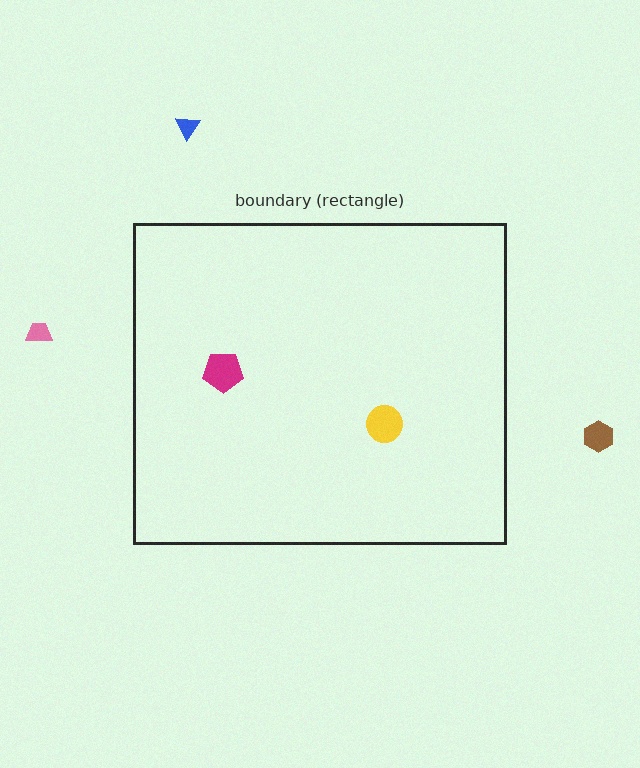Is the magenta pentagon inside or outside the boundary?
Inside.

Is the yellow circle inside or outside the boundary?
Inside.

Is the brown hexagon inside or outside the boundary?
Outside.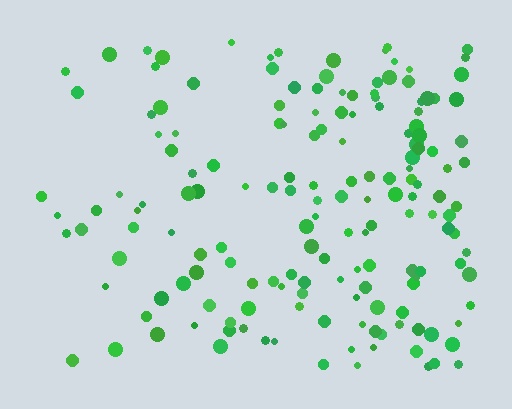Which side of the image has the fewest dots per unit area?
The left.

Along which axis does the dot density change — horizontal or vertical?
Horizontal.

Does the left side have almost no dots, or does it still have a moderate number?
Still a moderate number, just noticeably fewer than the right.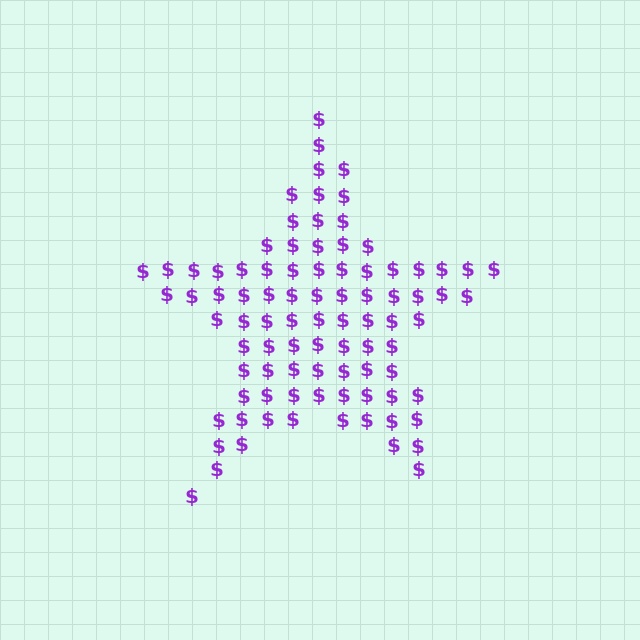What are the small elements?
The small elements are dollar signs.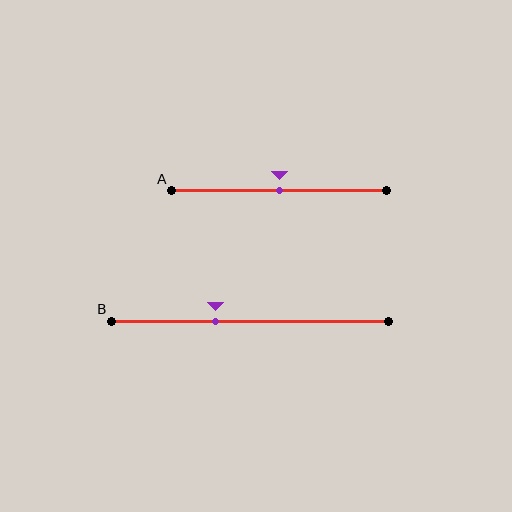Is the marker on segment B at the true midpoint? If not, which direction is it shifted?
No, the marker on segment B is shifted to the left by about 12% of the segment length.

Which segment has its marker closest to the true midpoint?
Segment A has its marker closest to the true midpoint.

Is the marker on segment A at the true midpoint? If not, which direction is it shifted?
Yes, the marker on segment A is at the true midpoint.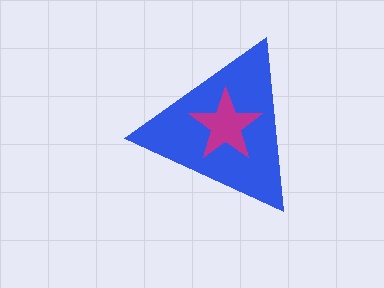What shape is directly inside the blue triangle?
The magenta star.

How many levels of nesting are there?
2.